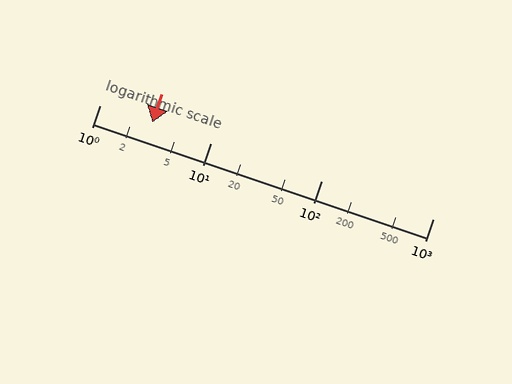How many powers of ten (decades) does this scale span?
The scale spans 3 decades, from 1 to 1000.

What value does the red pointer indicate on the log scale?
The pointer indicates approximately 3.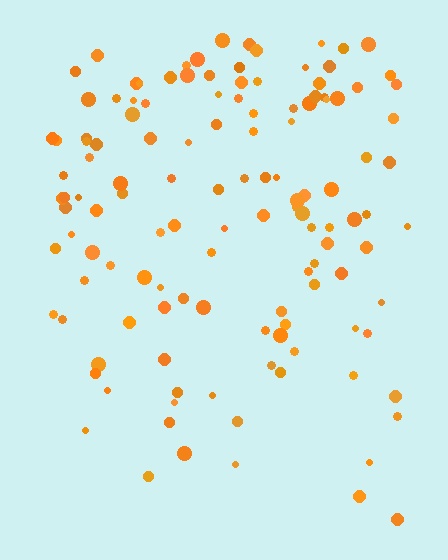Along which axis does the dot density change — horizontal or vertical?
Vertical.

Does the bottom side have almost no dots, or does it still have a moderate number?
Still a moderate number, just noticeably fewer than the top.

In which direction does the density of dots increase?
From bottom to top, with the top side densest.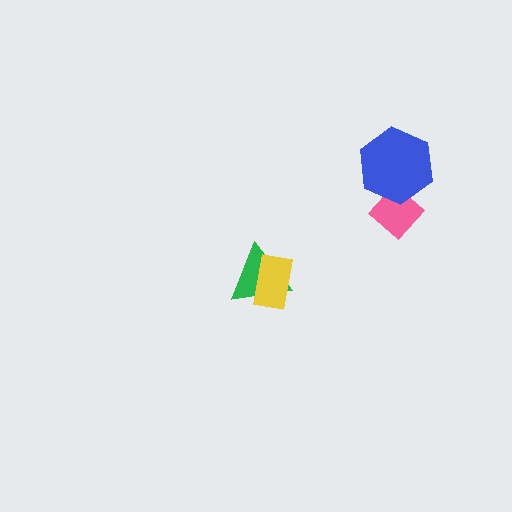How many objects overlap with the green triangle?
1 object overlaps with the green triangle.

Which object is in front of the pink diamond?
The blue hexagon is in front of the pink diamond.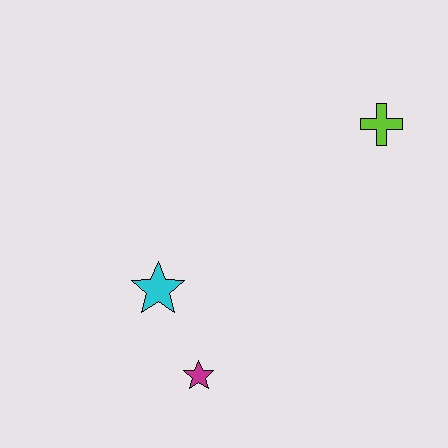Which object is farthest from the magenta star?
The lime cross is farthest from the magenta star.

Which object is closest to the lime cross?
The cyan star is closest to the lime cross.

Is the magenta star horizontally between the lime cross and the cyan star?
Yes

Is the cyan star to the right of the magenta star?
No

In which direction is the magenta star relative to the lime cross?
The magenta star is below the lime cross.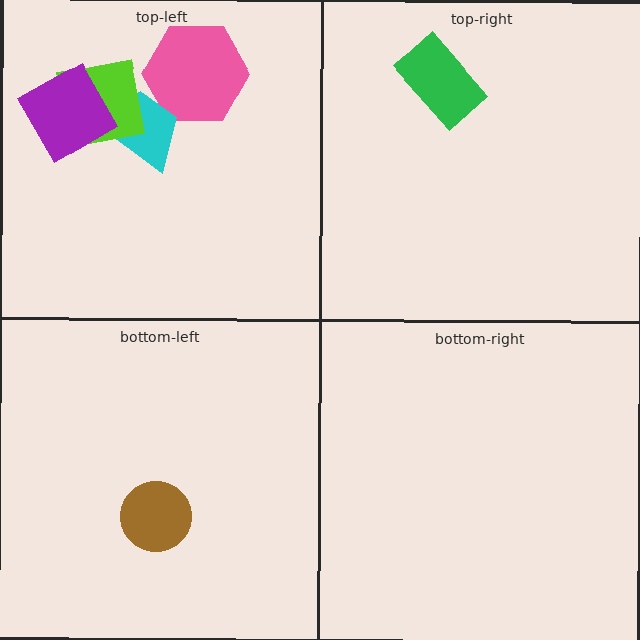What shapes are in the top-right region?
The green rectangle.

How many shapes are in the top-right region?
1.